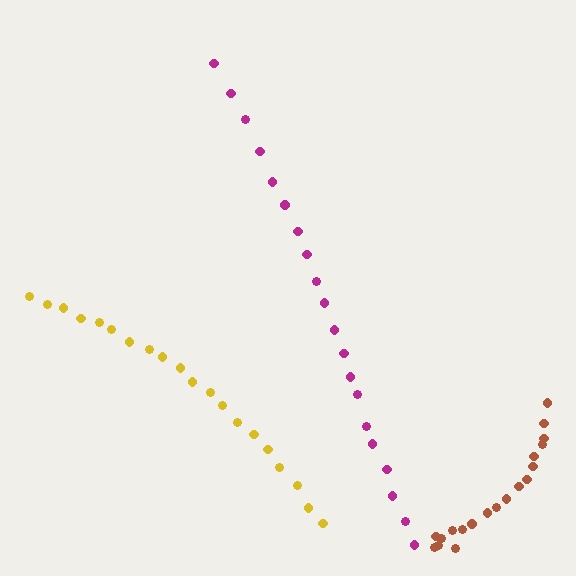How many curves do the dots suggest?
There are 3 distinct paths.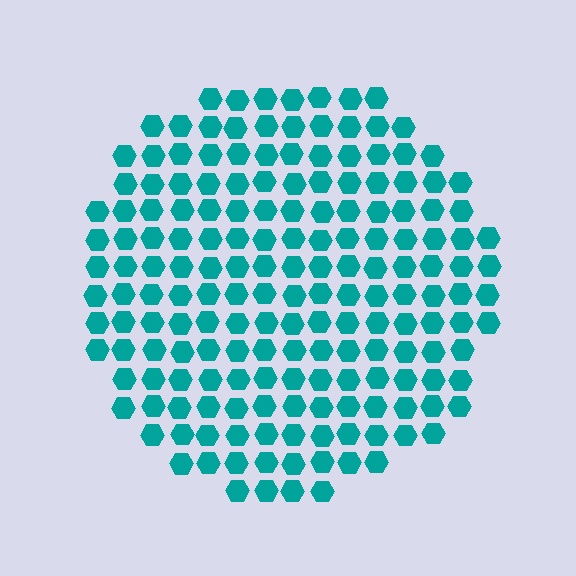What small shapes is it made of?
It is made of small hexagons.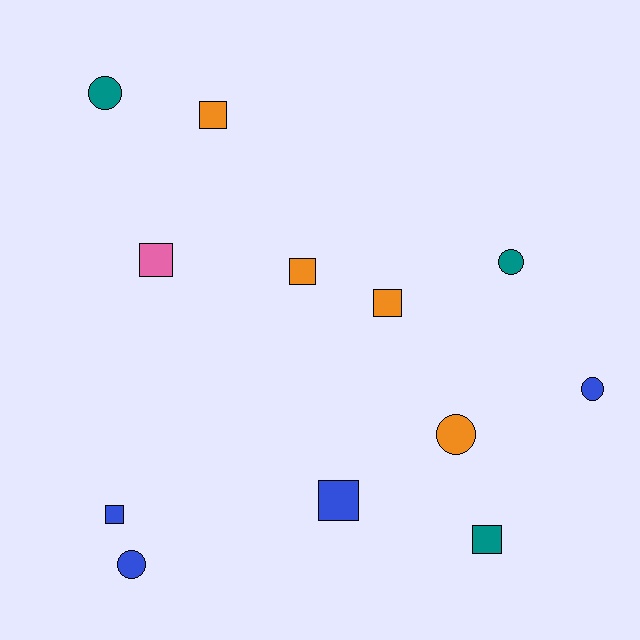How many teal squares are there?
There is 1 teal square.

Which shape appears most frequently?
Square, with 7 objects.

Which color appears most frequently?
Orange, with 4 objects.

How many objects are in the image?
There are 12 objects.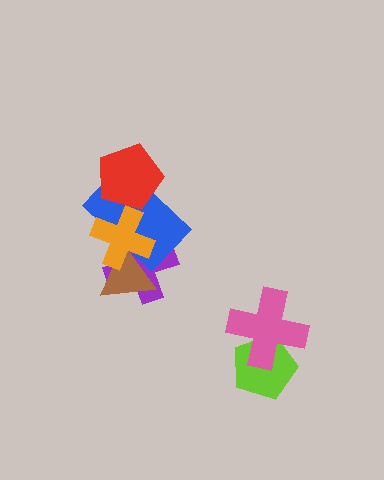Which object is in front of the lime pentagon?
The pink cross is in front of the lime pentagon.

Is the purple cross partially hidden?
Yes, it is partially covered by another shape.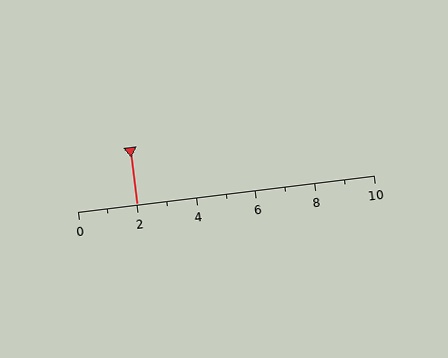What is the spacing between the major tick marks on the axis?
The major ticks are spaced 2 apart.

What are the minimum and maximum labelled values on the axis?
The axis runs from 0 to 10.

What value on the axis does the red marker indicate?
The marker indicates approximately 2.